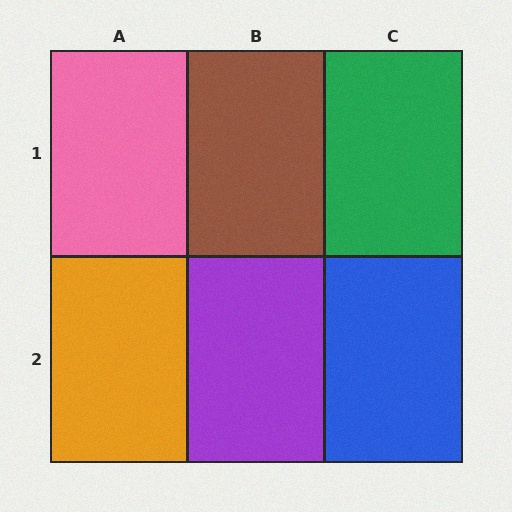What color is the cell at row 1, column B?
Brown.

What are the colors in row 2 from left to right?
Orange, purple, blue.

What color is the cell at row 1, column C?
Green.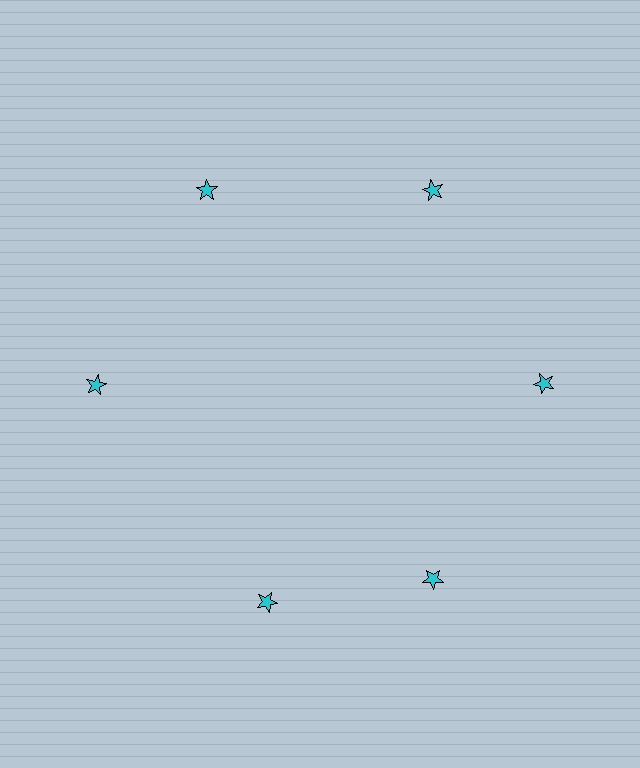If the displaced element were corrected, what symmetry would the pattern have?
It would have 6-fold rotational symmetry — the pattern would map onto itself every 60 degrees.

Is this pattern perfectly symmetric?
No. The 6 cyan stars are arranged in a ring, but one element near the 7 o'clock position is rotated out of alignment along the ring, breaking the 6-fold rotational symmetry.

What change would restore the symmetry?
The symmetry would be restored by rotating it back into even spacing with its neighbors so that all 6 stars sit at equal angles and equal distance from the center.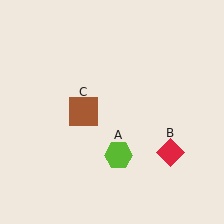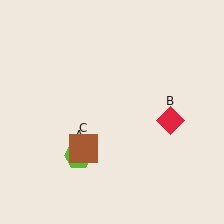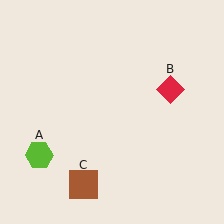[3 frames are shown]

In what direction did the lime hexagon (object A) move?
The lime hexagon (object A) moved left.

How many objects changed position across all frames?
3 objects changed position: lime hexagon (object A), red diamond (object B), brown square (object C).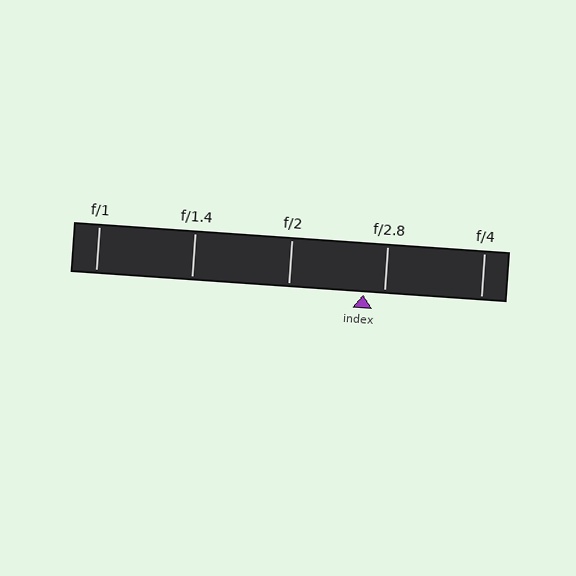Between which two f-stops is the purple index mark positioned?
The index mark is between f/2 and f/2.8.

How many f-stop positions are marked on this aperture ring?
There are 5 f-stop positions marked.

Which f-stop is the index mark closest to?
The index mark is closest to f/2.8.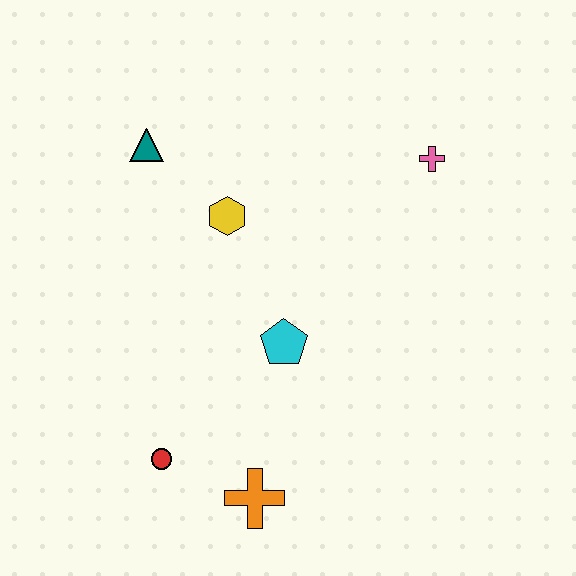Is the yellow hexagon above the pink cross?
No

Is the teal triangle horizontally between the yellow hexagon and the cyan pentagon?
No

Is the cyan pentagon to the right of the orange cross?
Yes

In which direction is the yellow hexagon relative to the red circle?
The yellow hexagon is above the red circle.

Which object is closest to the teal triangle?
The yellow hexagon is closest to the teal triangle.